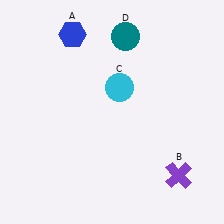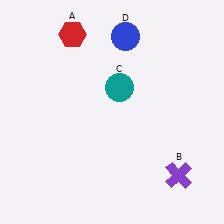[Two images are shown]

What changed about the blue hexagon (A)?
In Image 1, A is blue. In Image 2, it changed to red.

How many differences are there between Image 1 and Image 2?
There are 3 differences between the two images.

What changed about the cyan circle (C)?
In Image 1, C is cyan. In Image 2, it changed to teal.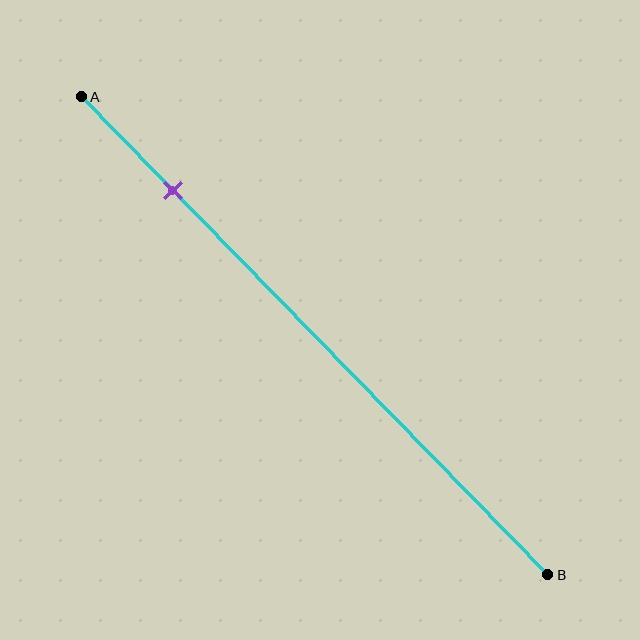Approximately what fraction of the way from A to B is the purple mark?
The purple mark is approximately 20% of the way from A to B.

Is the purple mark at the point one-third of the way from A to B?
No, the mark is at about 20% from A, not at the 33% one-third point.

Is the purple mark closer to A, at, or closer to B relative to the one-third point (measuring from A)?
The purple mark is closer to point A than the one-third point of segment AB.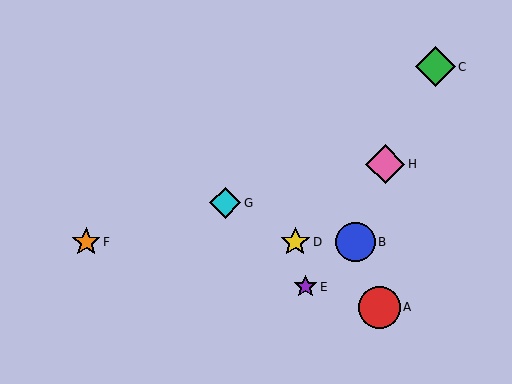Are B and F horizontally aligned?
Yes, both are at y≈242.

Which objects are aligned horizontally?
Objects B, D, F are aligned horizontally.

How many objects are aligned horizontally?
3 objects (B, D, F) are aligned horizontally.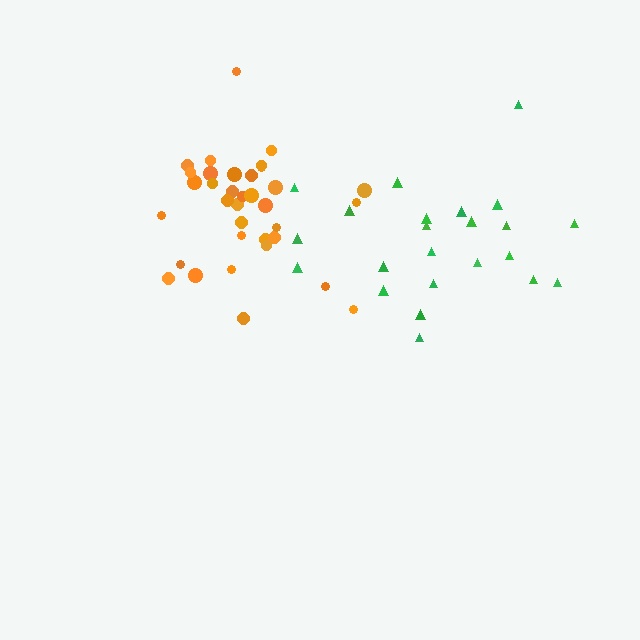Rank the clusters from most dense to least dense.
orange, green.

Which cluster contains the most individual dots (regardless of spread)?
Orange (35).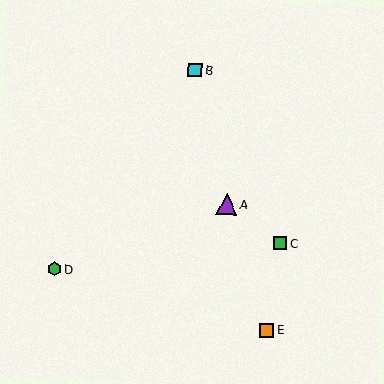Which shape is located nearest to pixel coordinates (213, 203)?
The purple triangle (labeled A) at (227, 204) is nearest to that location.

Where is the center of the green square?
The center of the green square is at (280, 243).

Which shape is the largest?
The purple triangle (labeled A) is the largest.